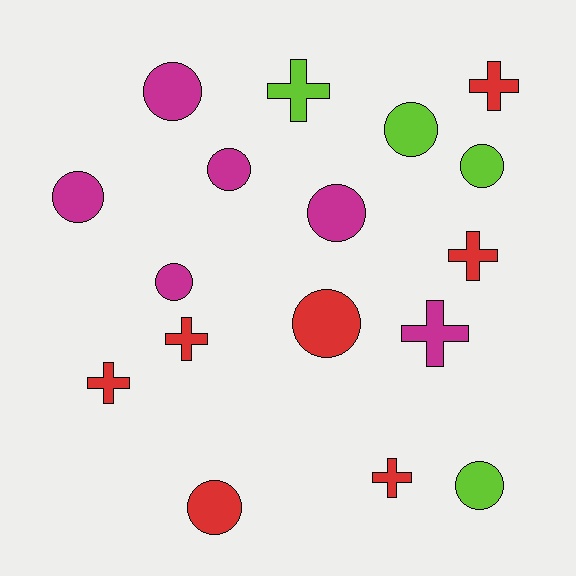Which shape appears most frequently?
Circle, with 10 objects.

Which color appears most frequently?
Red, with 7 objects.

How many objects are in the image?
There are 17 objects.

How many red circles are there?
There are 2 red circles.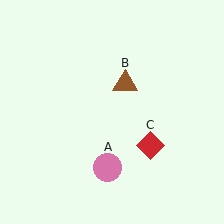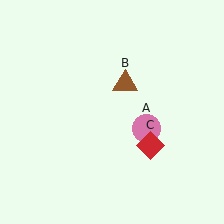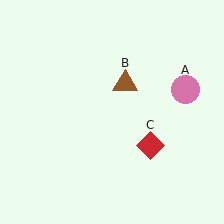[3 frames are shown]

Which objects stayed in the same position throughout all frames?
Brown triangle (object B) and red diamond (object C) remained stationary.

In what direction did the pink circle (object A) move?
The pink circle (object A) moved up and to the right.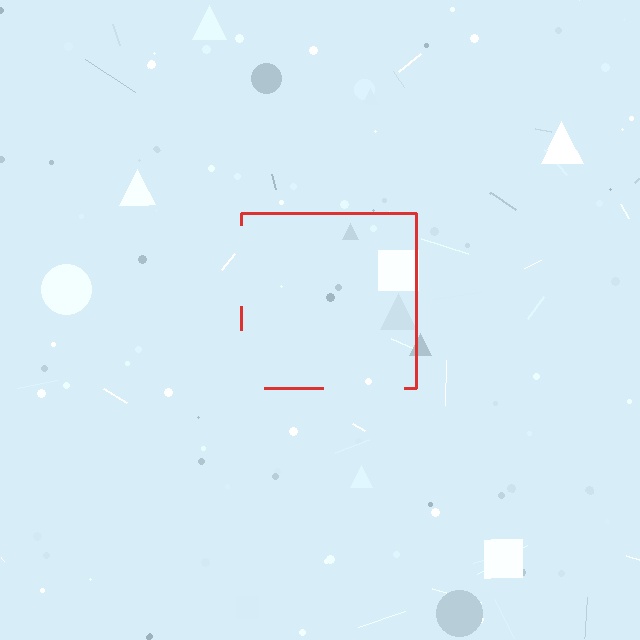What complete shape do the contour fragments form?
The contour fragments form a square.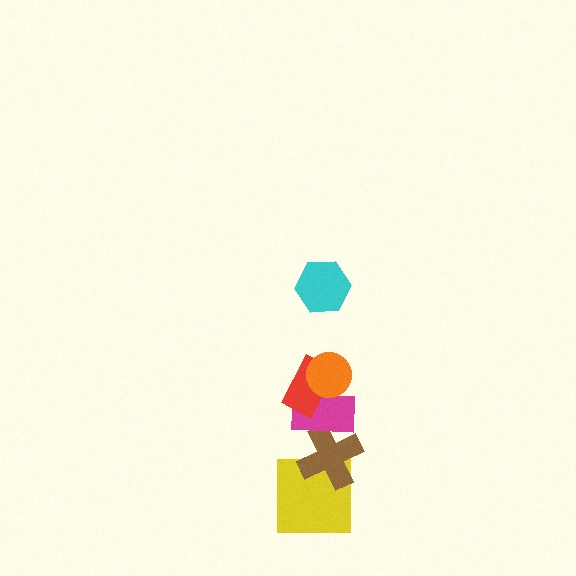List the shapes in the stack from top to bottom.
From top to bottom: the cyan hexagon, the orange circle, the red rectangle, the magenta rectangle, the brown cross, the yellow square.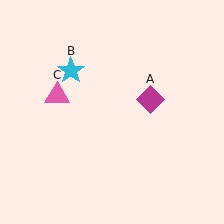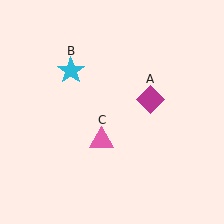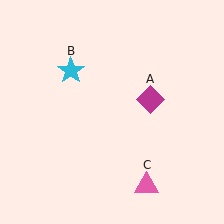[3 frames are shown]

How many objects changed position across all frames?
1 object changed position: pink triangle (object C).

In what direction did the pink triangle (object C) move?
The pink triangle (object C) moved down and to the right.